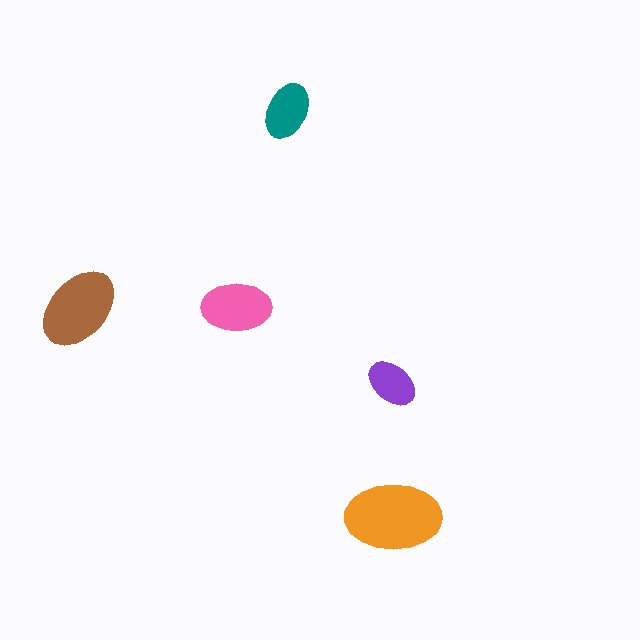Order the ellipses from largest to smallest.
the orange one, the brown one, the pink one, the teal one, the purple one.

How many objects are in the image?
There are 5 objects in the image.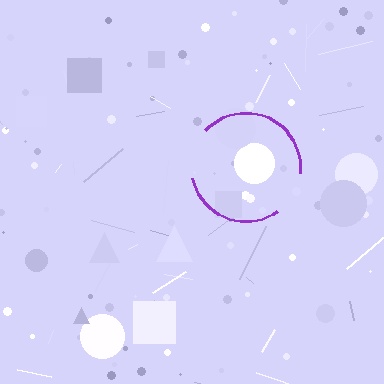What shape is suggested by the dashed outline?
The dashed outline suggests a circle.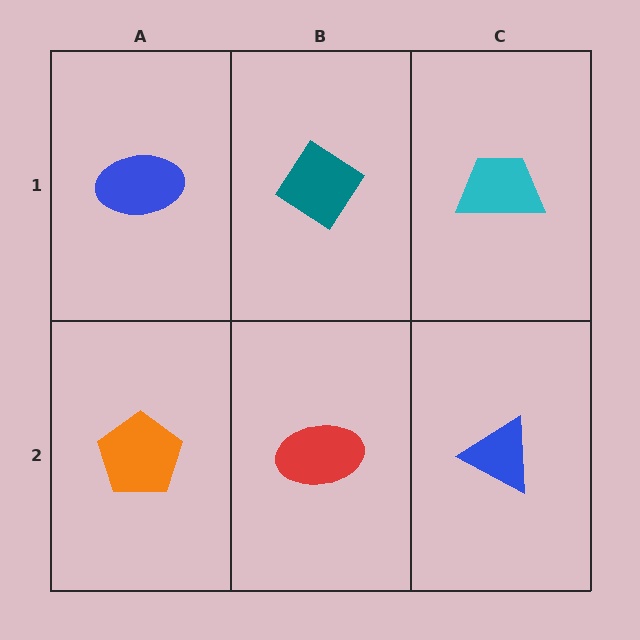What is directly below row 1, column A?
An orange pentagon.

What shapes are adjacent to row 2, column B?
A teal diamond (row 1, column B), an orange pentagon (row 2, column A), a blue triangle (row 2, column C).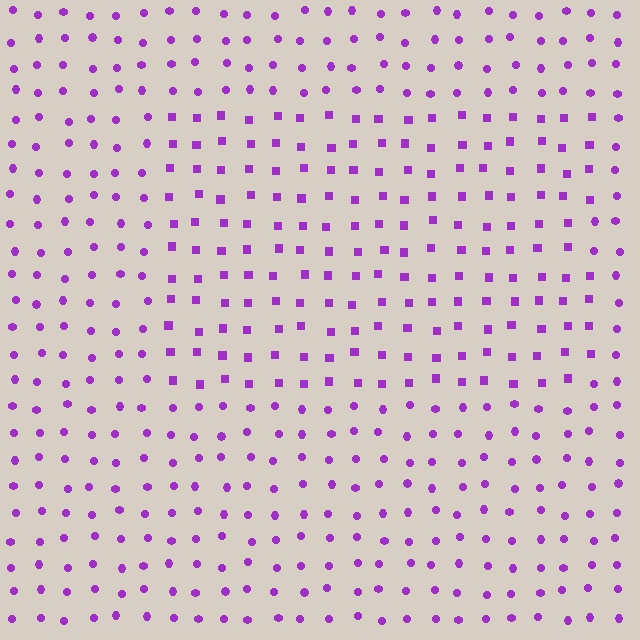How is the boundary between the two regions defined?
The boundary is defined by a change in element shape: squares inside vs. circles outside. All elements share the same color and spacing.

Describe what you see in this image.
The image is filled with small purple elements arranged in a uniform grid. A rectangle-shaped region contains squares, while the surrounding area contains circles. The boundary is defined purely by the change in element shape.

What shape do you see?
I see a rectangle.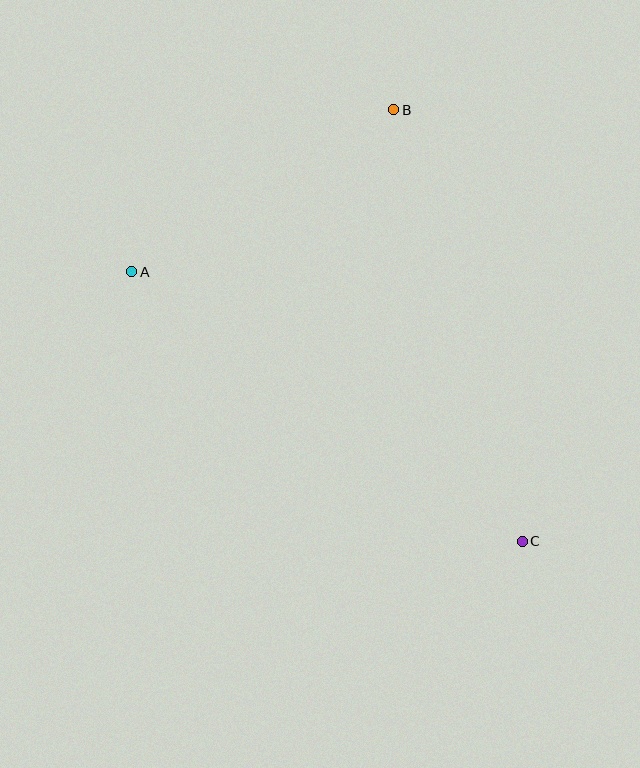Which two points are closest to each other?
Points A and B are closest to each other.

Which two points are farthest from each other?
Points A and C are farthest from each other.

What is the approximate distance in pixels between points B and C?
The distance between B and C is approximately 450 pixels.